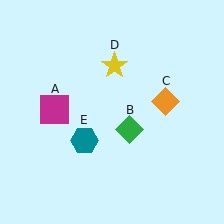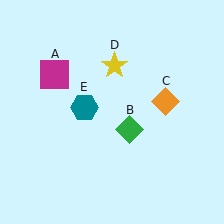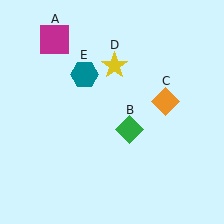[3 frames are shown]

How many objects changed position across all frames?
2 objects changed position: magenta square (object A), teal hexagon (object E).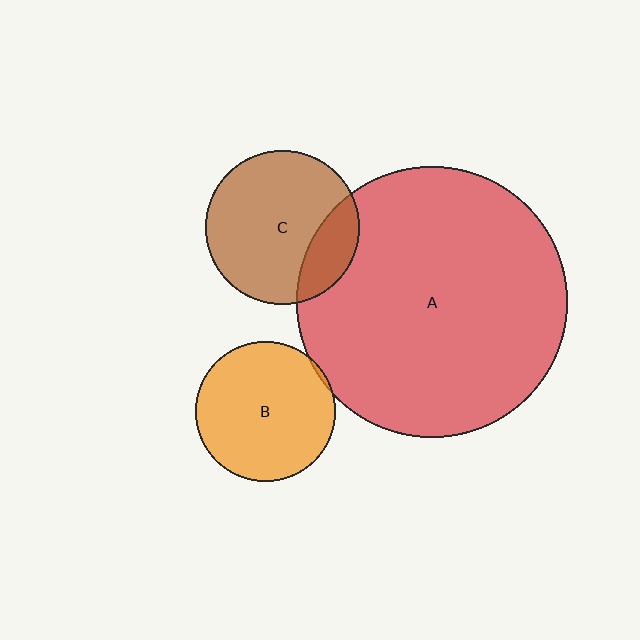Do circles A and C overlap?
Yes.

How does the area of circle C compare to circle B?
Approximately 1.2 times.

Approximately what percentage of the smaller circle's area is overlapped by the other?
Approximately 20%.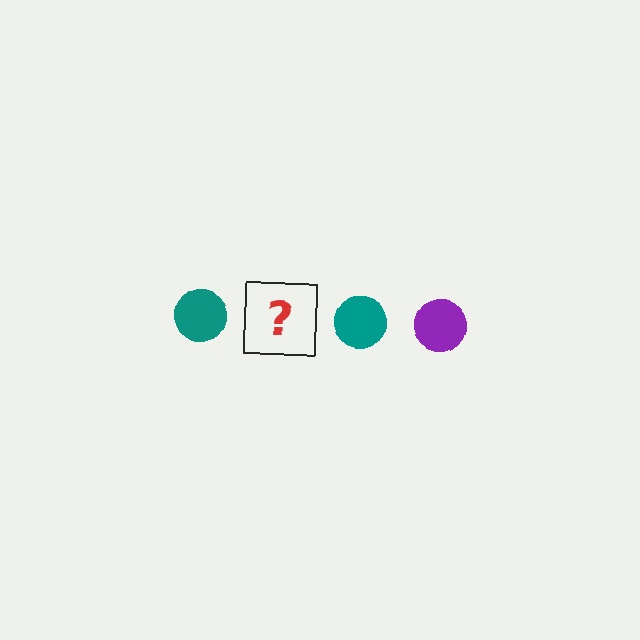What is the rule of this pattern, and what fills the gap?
The rule is that the pattern cycles through teal, purple circles. The gap should be filled with a purple circle.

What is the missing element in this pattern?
The missing element is a purple circle.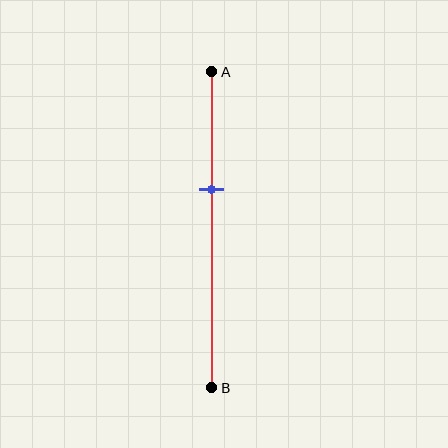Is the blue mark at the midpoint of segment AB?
No, the mark is at about 35% from A, not at the 50% midpoint.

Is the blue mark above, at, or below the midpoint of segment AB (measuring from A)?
The blue mark is above the midpoint of segment AB.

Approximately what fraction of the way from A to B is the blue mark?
The blue mark is approximately 35% of the way from A to B.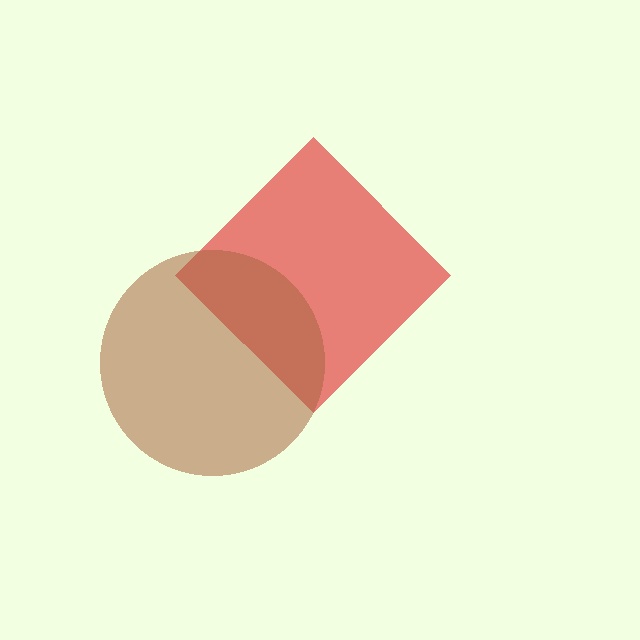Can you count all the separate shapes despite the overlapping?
Yes, there are 2 separate shapes.